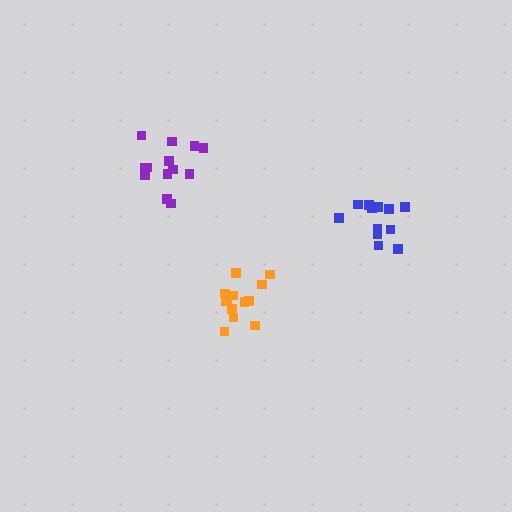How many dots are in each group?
Group 1: 13 dots, Group 2: 13 dots, Group 3: 12 dots (38 total).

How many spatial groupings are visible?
There are 3 spatial groupings.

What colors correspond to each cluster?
The clusters are colored: orange, purple, blue.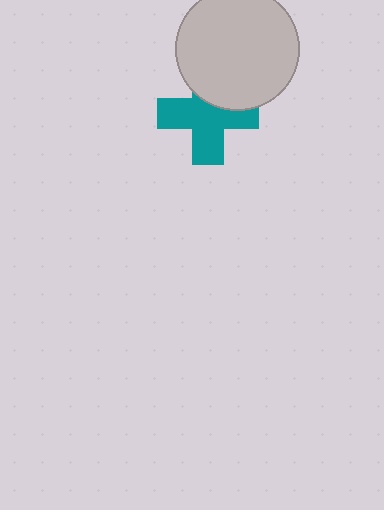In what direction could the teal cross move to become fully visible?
The teal cross could move down. That would shift it out from behind the light gray circle entirely.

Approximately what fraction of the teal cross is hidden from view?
Roughly 31% of the teal cross is hidden behind the light gray circle.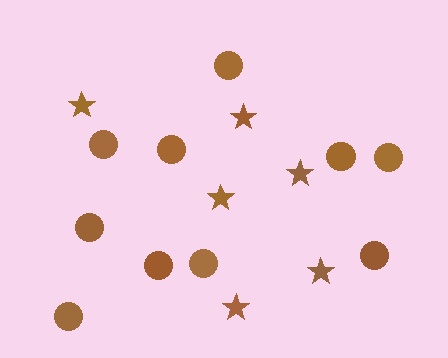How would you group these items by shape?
There are 2 groups: one group of stars (6) and one group of circles (10).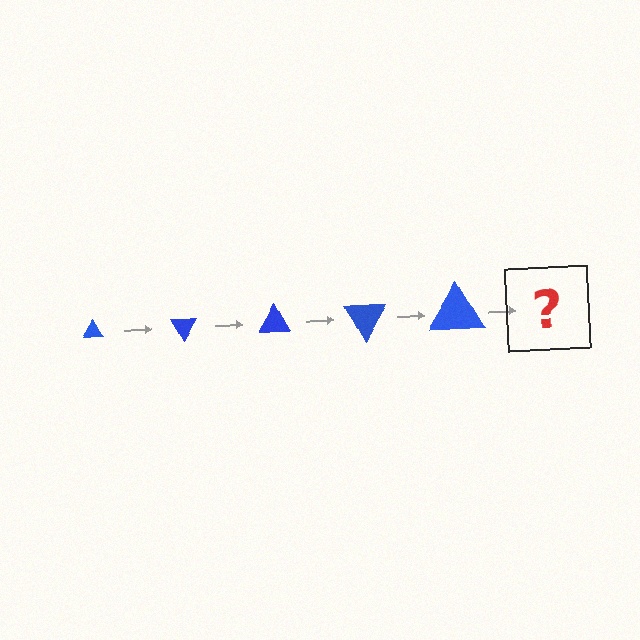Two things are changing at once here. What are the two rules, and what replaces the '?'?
The two rules are that the triangle grows larger each step and it rotates 60 degrees each step. The '?' should be a triangle, larger than the previous one and rotated 300 degrees from the start.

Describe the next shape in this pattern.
It should be a triangle, larger than the previous one and rotated 300 degrees from the start.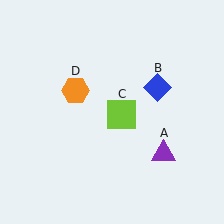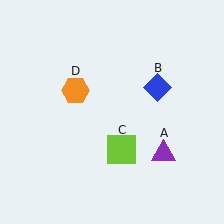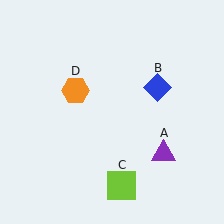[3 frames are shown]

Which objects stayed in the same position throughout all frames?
Purple triangle (object A) and blue diamond (object B) and orange hexagon (object D) remained stationary.